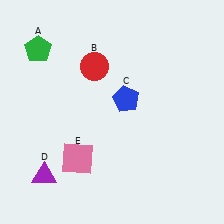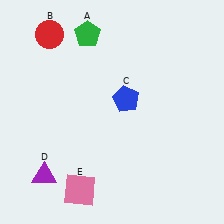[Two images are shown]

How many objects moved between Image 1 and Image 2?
3 objects moved between the two images.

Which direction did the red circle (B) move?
The red circle (B) moved left.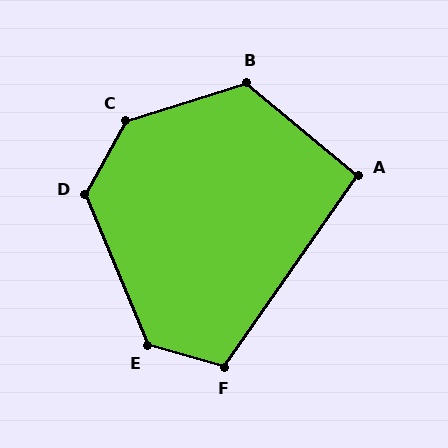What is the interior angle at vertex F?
Approximately 109 degrees (obtuse).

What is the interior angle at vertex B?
Approximately 123 degrees (obtuse).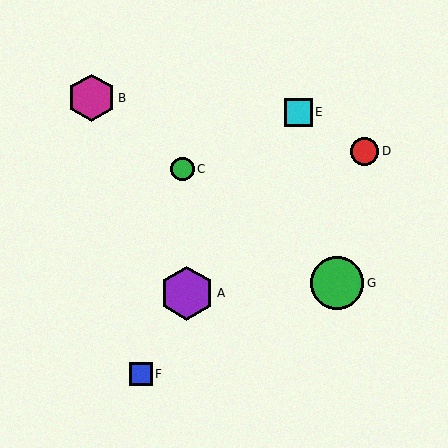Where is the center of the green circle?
The center of the green circle is at (337, 283).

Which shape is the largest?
The purple hexagon (labeled A) is the largest.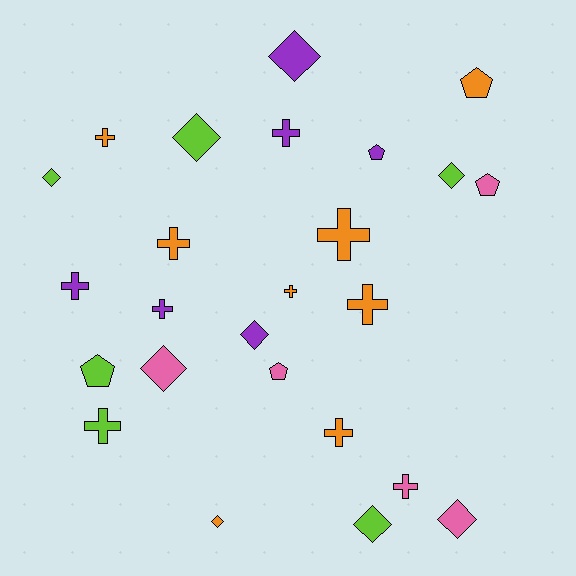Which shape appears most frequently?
Cross, with 11 objects.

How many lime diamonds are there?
There are 4 lime diamonds.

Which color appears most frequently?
Orange, with 8 objects.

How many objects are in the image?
There are 25 objects.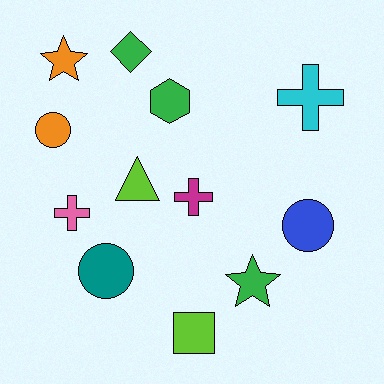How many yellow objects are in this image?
There are no yellow objects.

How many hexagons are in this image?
There is 1 hexagon.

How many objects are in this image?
There are 12 objects.